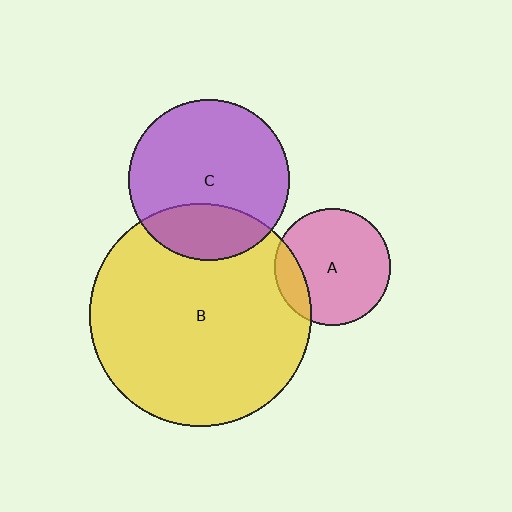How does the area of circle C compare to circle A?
Approximately 1.9 times.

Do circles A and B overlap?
Yes.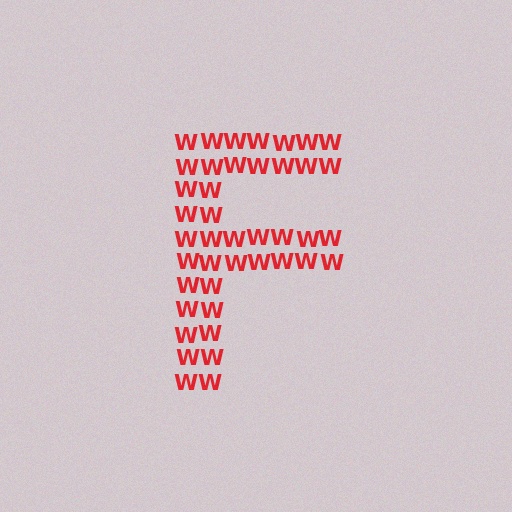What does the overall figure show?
The overall figure shows the letter F.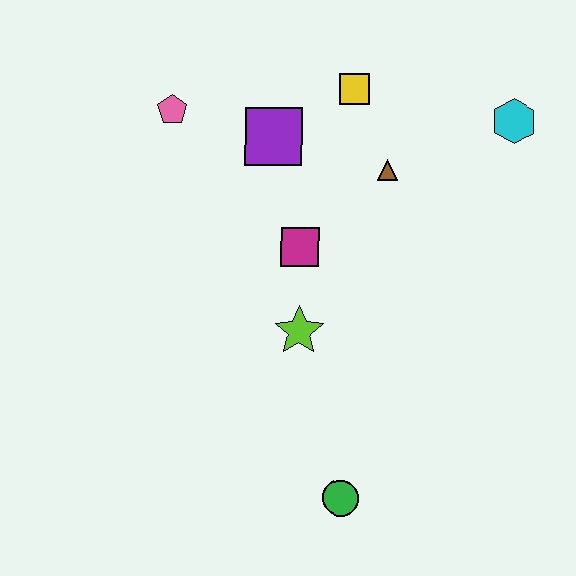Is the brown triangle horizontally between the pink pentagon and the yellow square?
No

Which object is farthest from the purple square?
The green circle is farthest from the purple square.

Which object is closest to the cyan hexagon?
The brown triangle is closest to the cyan hexagon.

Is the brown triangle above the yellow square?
No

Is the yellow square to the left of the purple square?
No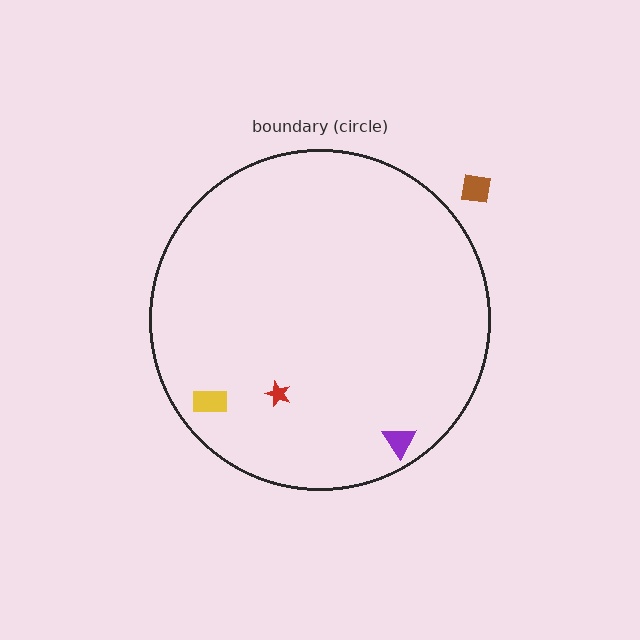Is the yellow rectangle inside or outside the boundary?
Inside.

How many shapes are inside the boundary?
3 inside, 1 outside.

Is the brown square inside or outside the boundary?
Outside.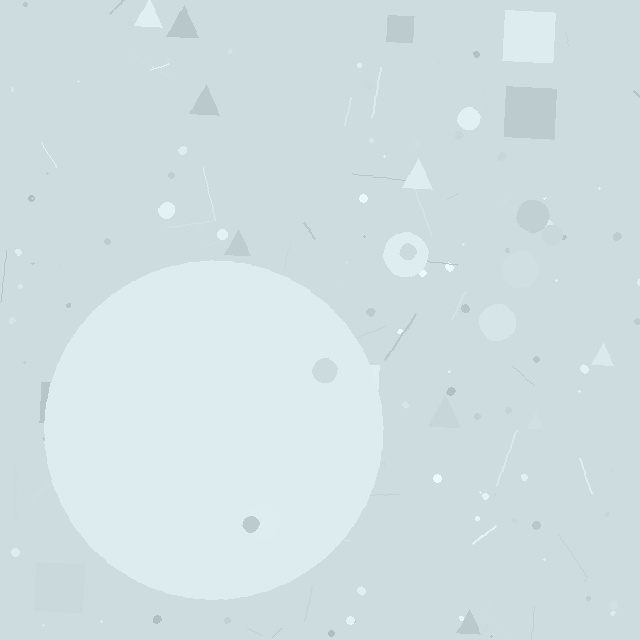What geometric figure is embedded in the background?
A circle is embedded in the background.